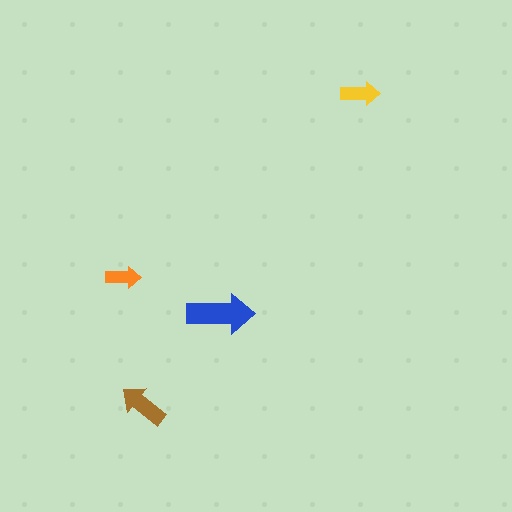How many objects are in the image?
There are 4 objects in the image.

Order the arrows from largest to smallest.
the blue one, the brown one, the yellow one, the orange one.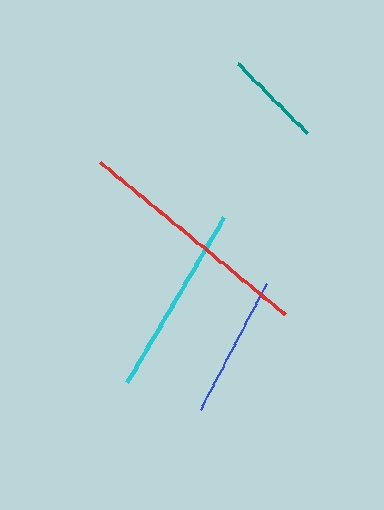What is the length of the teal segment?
The teal segment is approximately 99 pixels long.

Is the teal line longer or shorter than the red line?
The red line is longer than the teal line.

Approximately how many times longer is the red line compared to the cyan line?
The red line is approximately 1.2 times the length of the cyan line.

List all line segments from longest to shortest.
From longest to shortest: red, cyan, blue, teal.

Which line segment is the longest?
The red line is the longest at approximately 239 pixels.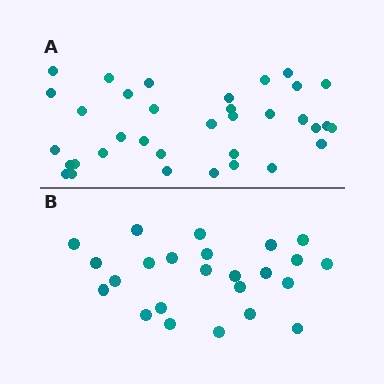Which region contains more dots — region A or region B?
Region A (the top region) has more dots.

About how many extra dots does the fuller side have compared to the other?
Region A has roughly 12 or so more dots than region B.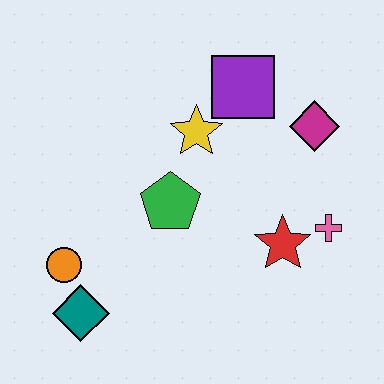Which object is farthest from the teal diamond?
The magenta diamond is farthest from the teal diamond.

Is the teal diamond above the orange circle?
No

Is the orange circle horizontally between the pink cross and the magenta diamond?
No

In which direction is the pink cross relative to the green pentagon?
The pink cross is to the right of the green pentagon.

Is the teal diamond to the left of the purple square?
Yes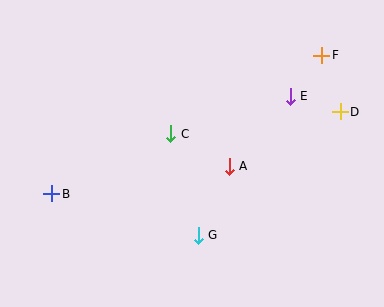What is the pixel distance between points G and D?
The distance between G and D is 188 pixels.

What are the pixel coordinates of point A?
Point A is at (229, 166).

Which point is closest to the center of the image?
Point C at (171, 134) is closest to the center.